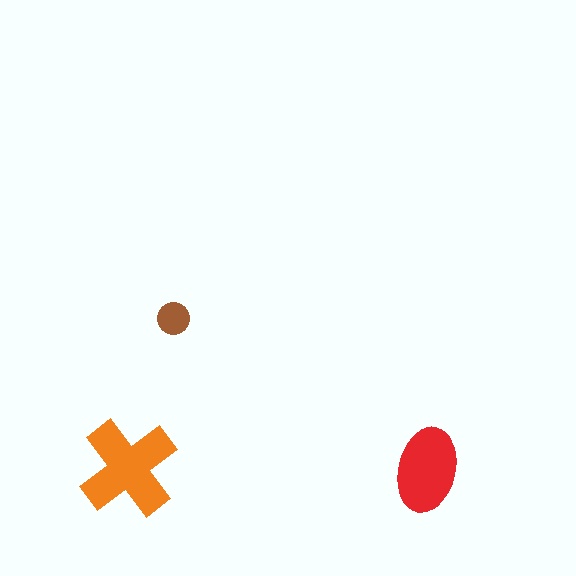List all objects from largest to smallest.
The orange cross, the red ellipse, the brown circle.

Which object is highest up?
The brown circle is topmost.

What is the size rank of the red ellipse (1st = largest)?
2nd.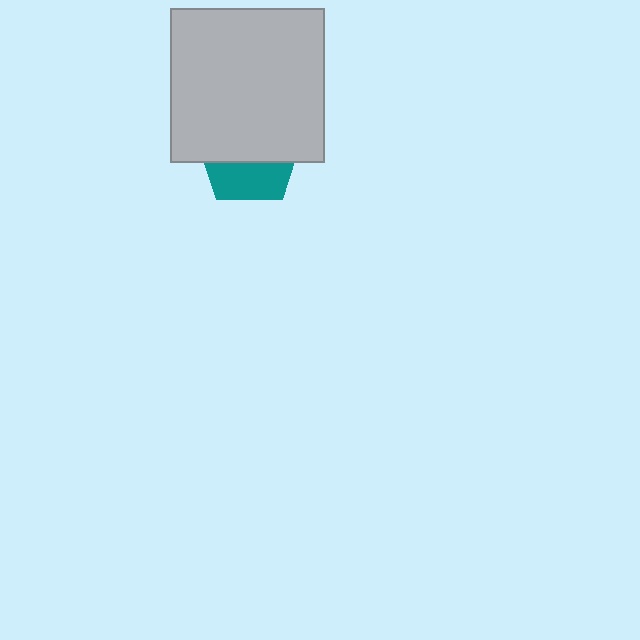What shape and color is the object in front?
The object in front is a light gray square.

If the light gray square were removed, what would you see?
You would see the complete teal pentagon.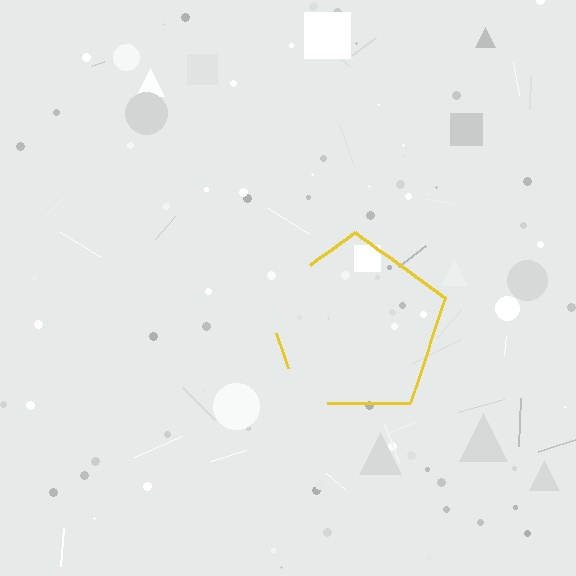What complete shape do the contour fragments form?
The contour fragments form a pentagon.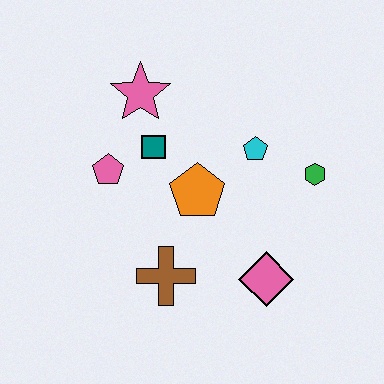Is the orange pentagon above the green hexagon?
No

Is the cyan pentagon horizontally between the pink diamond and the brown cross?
Yes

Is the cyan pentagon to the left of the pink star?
No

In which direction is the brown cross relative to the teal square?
The brown cross is below the teal square.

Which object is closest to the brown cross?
The orange pentagon is closest to the brown cross.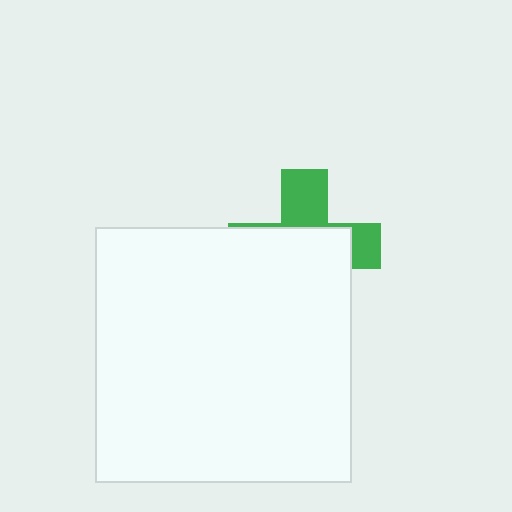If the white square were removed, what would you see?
You would see the complete green cross.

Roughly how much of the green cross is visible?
A small part of it is visible (roughly 36%).